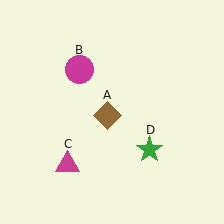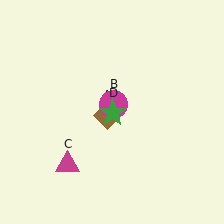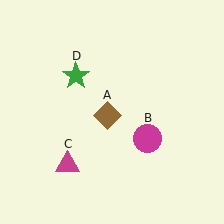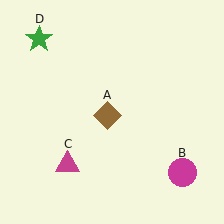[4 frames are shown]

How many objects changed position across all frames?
2 objects changed position: magenta circle (object B), green star (object D).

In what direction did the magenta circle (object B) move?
The magenta circle (object B) moved down and to the right.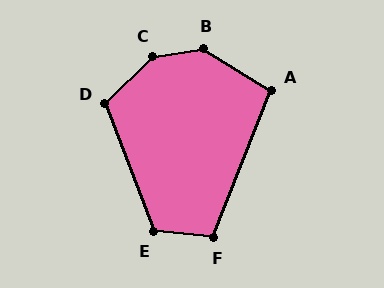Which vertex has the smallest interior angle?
A, at approximately 100 degrees.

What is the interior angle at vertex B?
Approximately 140 degrees (obtuse).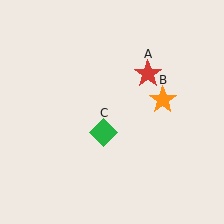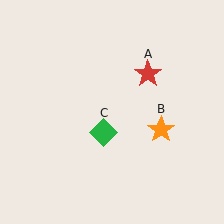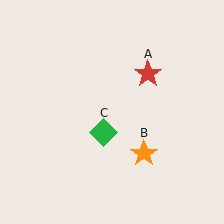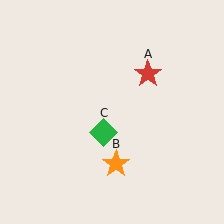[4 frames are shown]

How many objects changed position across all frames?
1 object changed position: orange star (object B).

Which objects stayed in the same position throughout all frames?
Red star (object A) and green diamond (object C) remained stationary.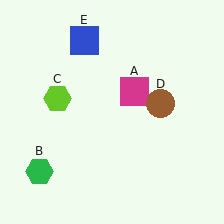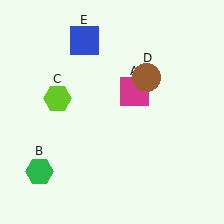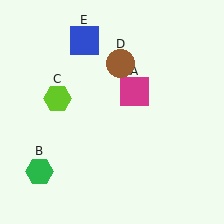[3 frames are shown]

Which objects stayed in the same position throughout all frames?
Magenta square (object A) and green hexagon (object B) and lime hexagon (object C) and blue square (object E) remained stationary.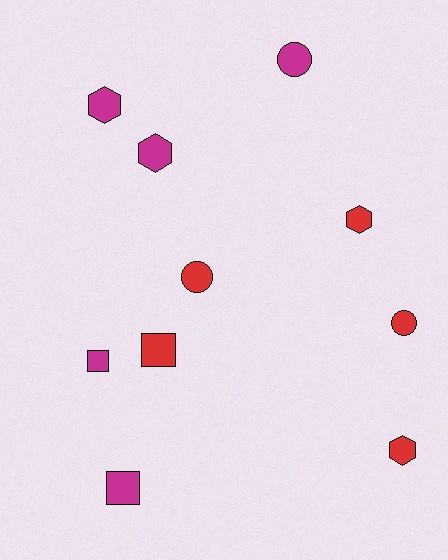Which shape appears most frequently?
Hexagon, with 4 objects.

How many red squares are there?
There is 1 red square.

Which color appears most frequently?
Red, with 5 objects.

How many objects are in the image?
There are 10 objects.